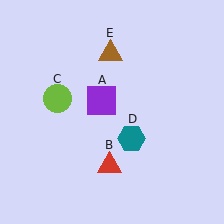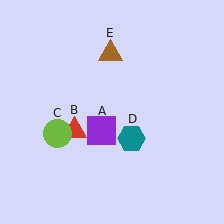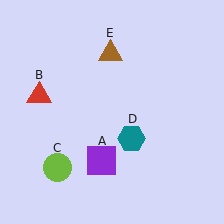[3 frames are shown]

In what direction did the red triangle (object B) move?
The red triangle (object B) moved up and to the left.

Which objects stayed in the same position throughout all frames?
Teal hexagon (object D) and brown triangle (object E) remained stationary.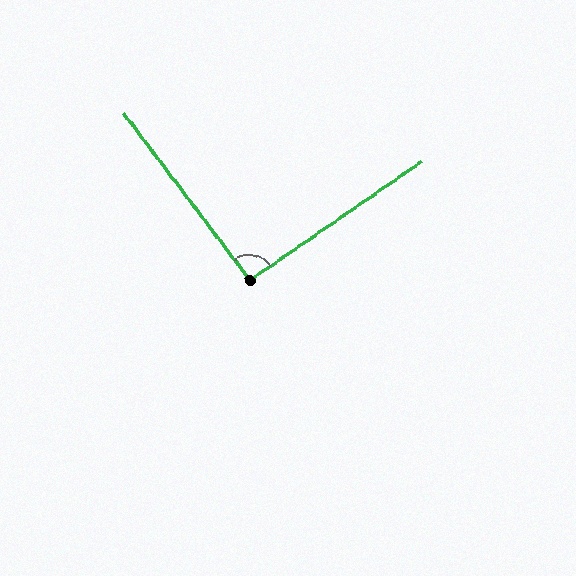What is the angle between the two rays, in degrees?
Approximately 92 degrees.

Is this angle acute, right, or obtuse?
It is approximately a right angle.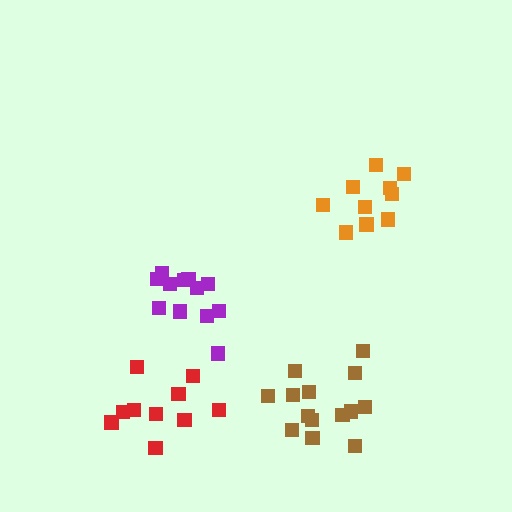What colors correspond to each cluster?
The clusters are colored: brown, red, purple, orange.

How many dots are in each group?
Group 1: 14 dots, Group 2: 10 dots, Group 3: 12 dots, Group 4: 10 dots (46 total).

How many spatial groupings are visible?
There are 4 spatial groupings.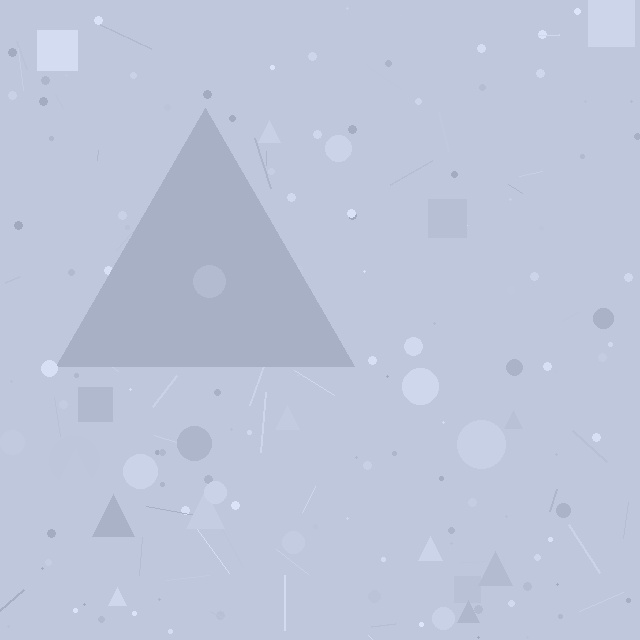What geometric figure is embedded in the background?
A triangle is embedded in the background.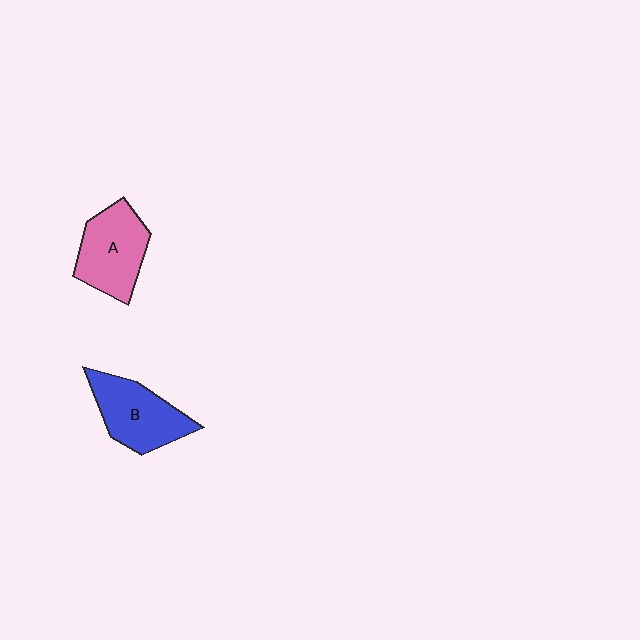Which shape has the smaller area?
Shape B (blue).